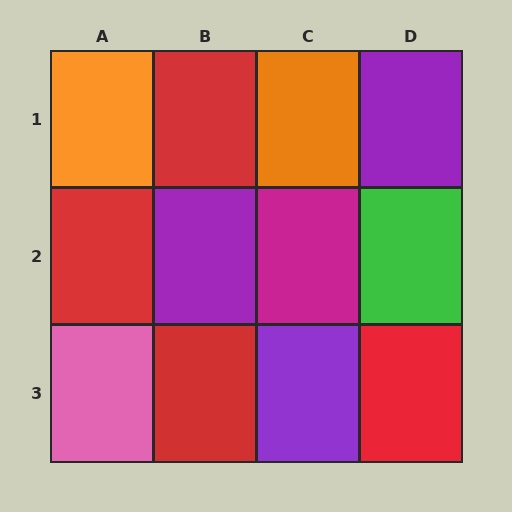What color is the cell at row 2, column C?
Magenta.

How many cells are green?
1 cell is green.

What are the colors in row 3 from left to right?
Pink, red, purple, red.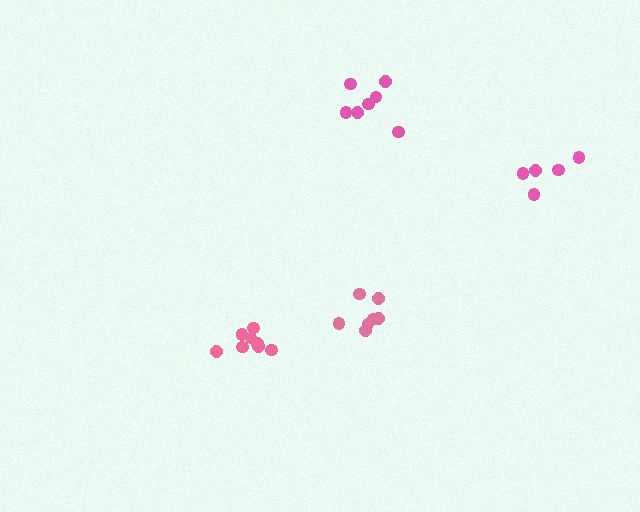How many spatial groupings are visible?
There are 4 spatial groupings.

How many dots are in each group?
Group 1: 7 dots, Group 2: 7 dots, Group 3: 5 dots, Group 4: 8 dots (27 total).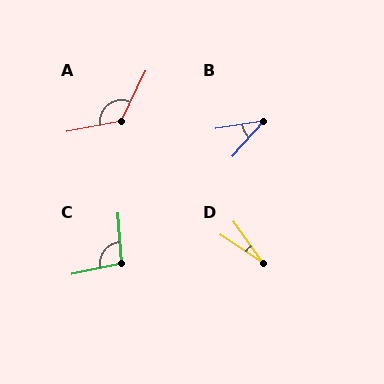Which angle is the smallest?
D, at approximately 21 degrees.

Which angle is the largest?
A, at approximately 126 degrees.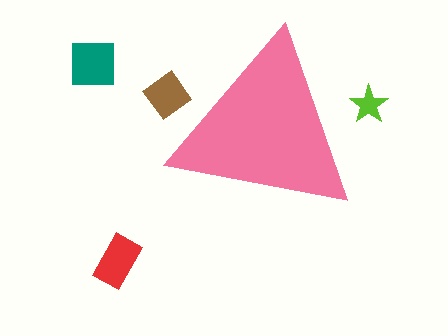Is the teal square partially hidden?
No, the teal square is fully visible.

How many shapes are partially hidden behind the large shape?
2 shapes are partially hidden.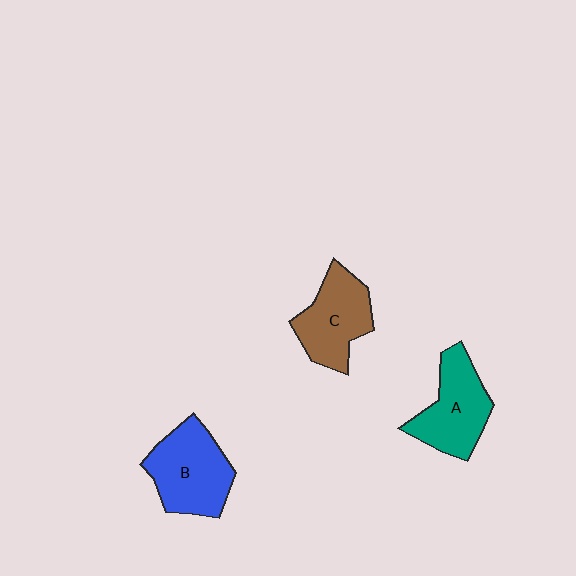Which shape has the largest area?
Shape B (blue).